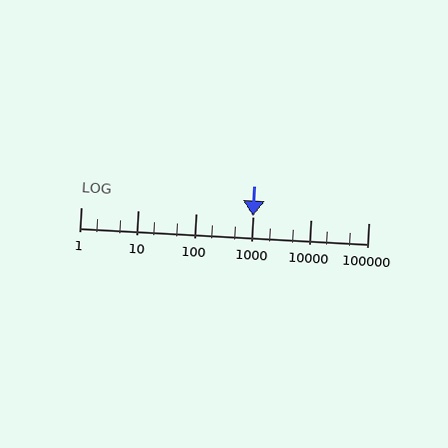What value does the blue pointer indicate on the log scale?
The pointer indicates approximately 1000.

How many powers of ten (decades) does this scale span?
The scale spans 5 decades, from 1 to 100000.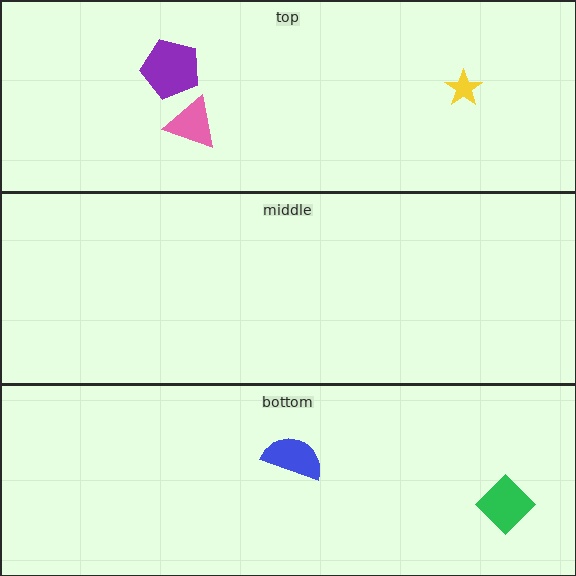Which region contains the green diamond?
The bottom region.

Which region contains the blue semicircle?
The bottom region.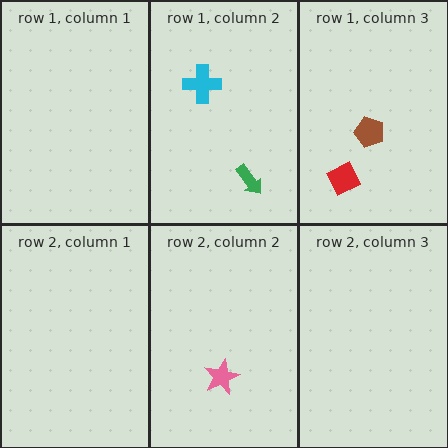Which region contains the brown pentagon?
The row 1, column 3 region.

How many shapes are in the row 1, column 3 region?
2.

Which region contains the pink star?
The row 2, column 2 region.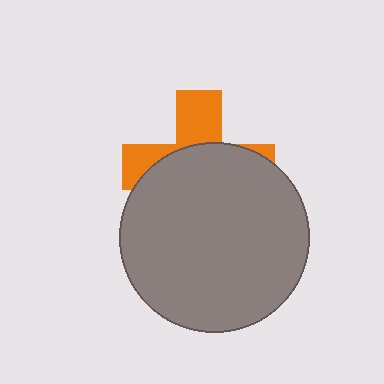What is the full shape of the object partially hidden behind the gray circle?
The partially hidden object is an orange cross.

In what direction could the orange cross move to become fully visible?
The orange cross could move up. That would shift it out from behind the gray circle entirely.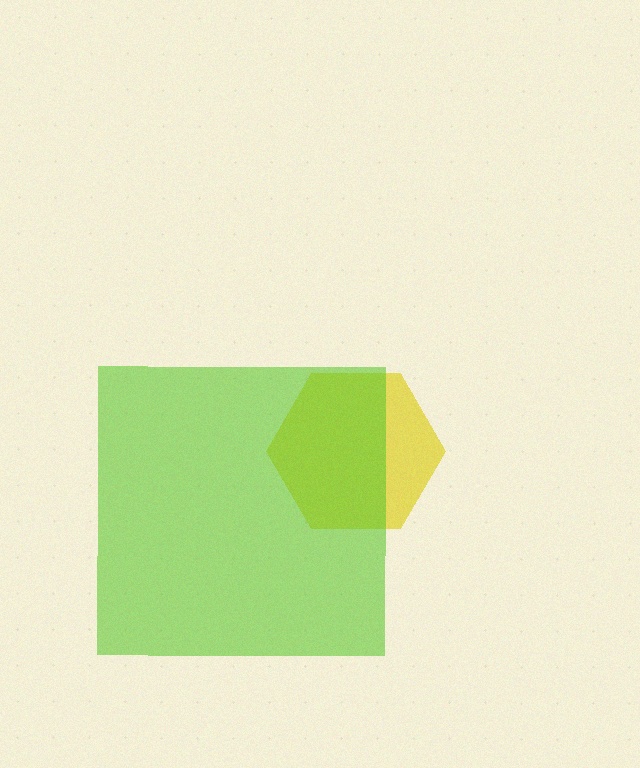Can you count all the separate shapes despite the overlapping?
Yes, there are 2 separate shapes.